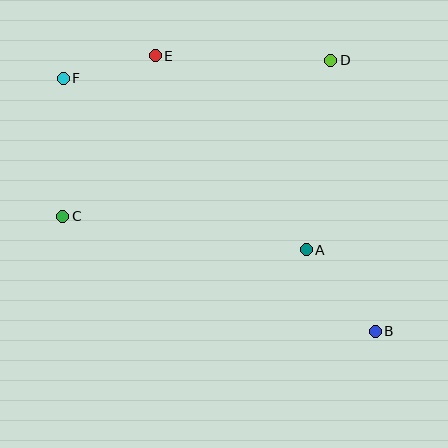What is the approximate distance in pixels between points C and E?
The distance between C and E is approximately 185 pixels.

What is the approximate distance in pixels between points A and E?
The distance between A and E is approximately 246 pixels.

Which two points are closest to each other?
Points E and F are closest to each other.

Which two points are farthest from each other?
Points B and F are farthest from each other.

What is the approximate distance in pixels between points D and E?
The distance between D and E is approximately 176 pixels.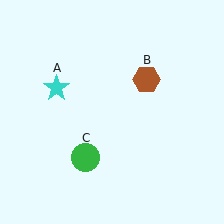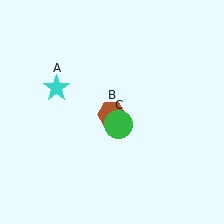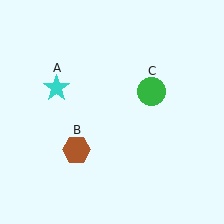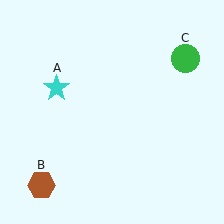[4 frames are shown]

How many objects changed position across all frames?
2 objects changed position: brown hexagon (object B), green circle (object C).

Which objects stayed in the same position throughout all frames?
Cyan star (object A) remained stationary.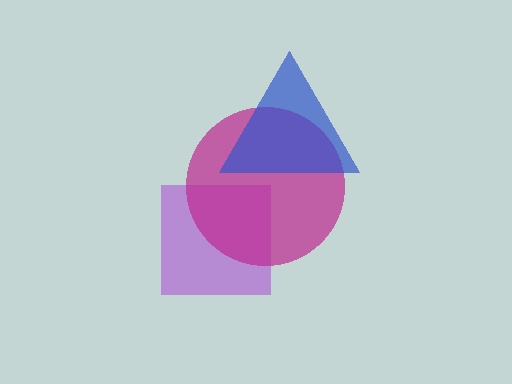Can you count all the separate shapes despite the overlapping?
Yes, there are 3 separate shapes.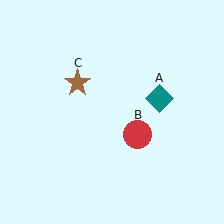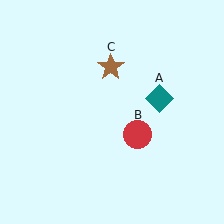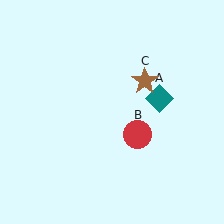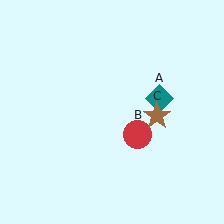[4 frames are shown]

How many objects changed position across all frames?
1 object changed position: brown star (object C).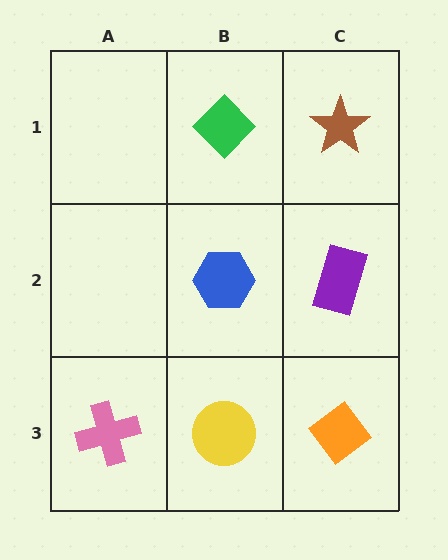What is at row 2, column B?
A blue hexagon.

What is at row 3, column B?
A yellow circle.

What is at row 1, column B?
A green diamond.